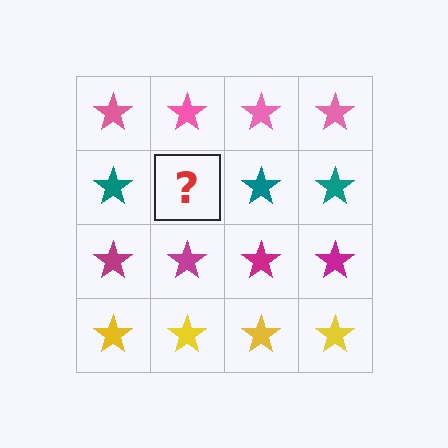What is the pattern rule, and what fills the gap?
The rule is that each row has a consistent color. The gap should be filled with a teal star.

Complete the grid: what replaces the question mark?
The question mark should be replaced with a teal star.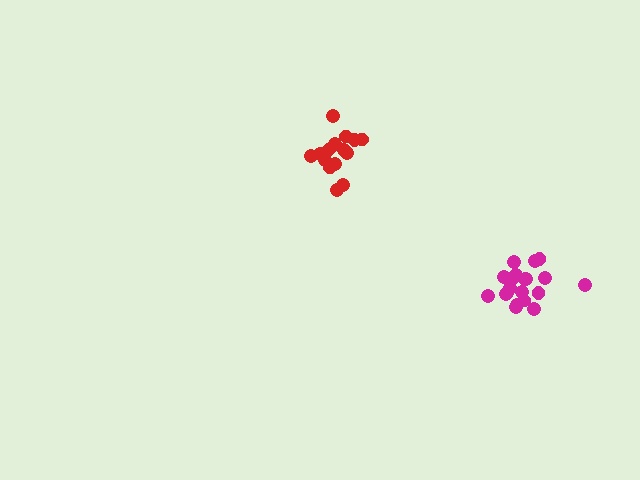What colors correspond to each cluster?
The clusters are colored: red, magenta.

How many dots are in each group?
Group 1: 15 dots, Group 2: 20 dots (35 total).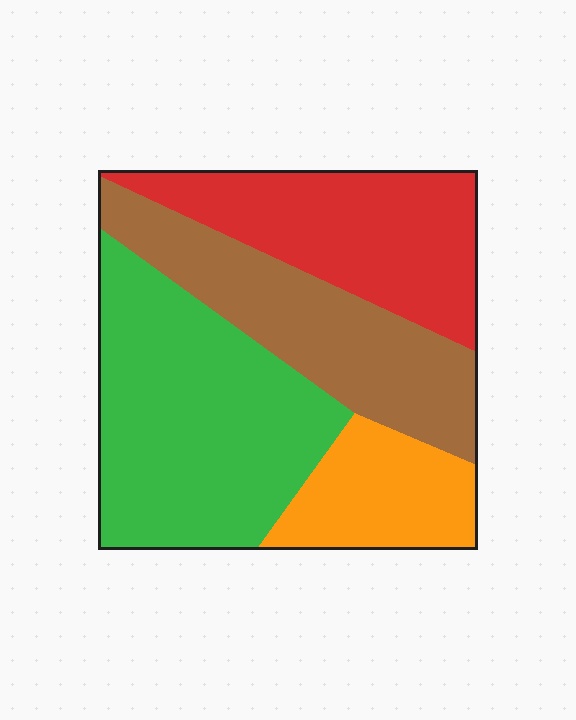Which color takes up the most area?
Green, at roughly 35%.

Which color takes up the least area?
Orange, at roughly 15%.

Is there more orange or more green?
Green.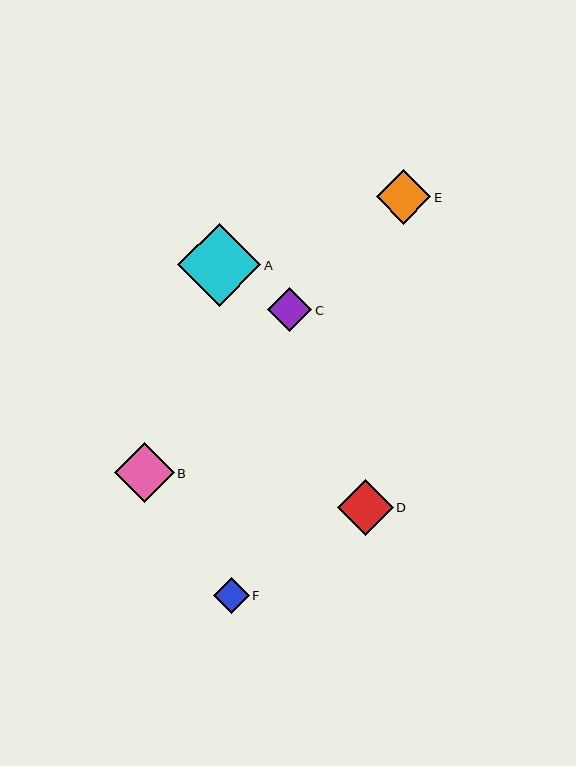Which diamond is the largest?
Diamond A is the largest with a size of approximately 83 pixels.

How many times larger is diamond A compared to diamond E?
Diamond A is approximately 1.5 times the size of diamond E.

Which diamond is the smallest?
Diamond F is the smallest with a size of approximately 36 pixels.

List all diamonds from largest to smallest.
From largest to smallest: A, B, D, E, C, F.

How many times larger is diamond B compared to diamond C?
Diamond B is approximately 1.4 times the size of diamond C.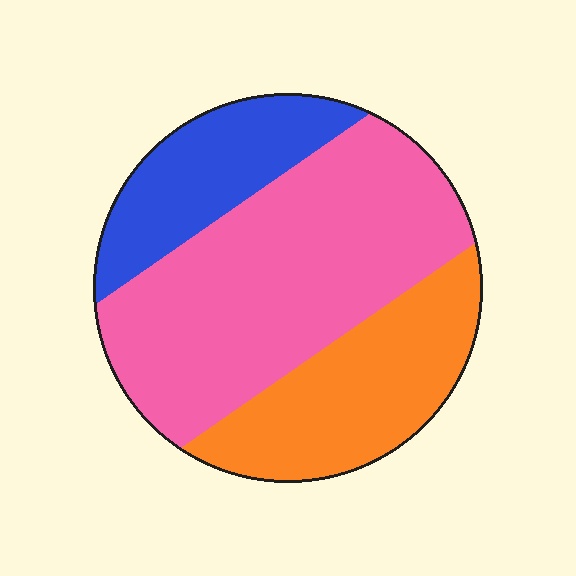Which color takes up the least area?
Blue, at roughly 20%.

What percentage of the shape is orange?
Orange takes up about one quarter (1/4) of the shape.